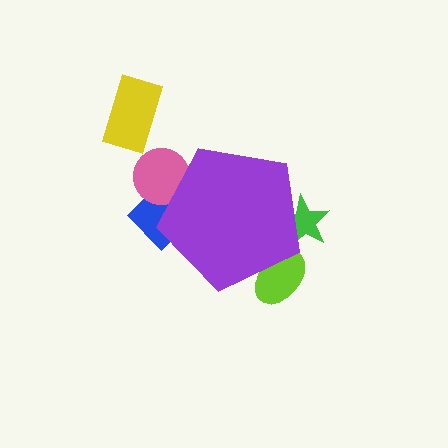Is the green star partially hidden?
Yes, the green star is partially hidden behind the purple pentagon.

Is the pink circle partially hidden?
Yes, the pink circle is partially hidden behind the purple pentagon.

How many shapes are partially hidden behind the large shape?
4 shapes are partially hidden.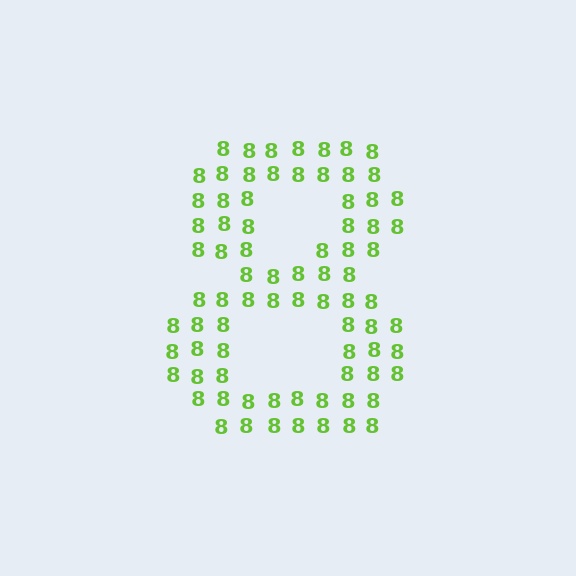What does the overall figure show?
The overall figure shows the digit 8.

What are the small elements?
The small elements are digit 8's.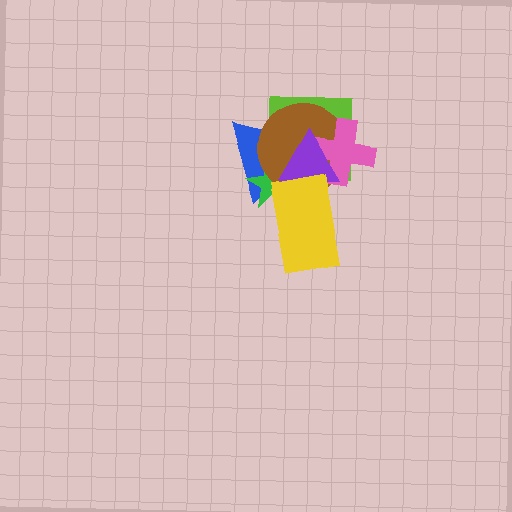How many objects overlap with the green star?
5 objects overlap with the green star.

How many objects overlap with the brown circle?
6 objects overlap with the brown circle.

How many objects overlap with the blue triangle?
5 objects overlap with the blue triangle.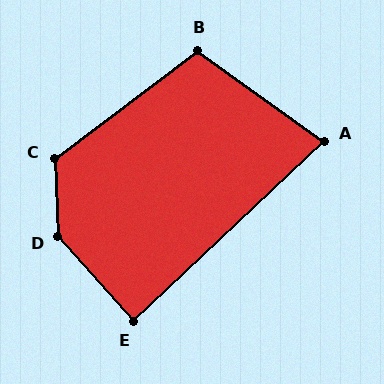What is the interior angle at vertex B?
Approximately 107 degrees (obtuse).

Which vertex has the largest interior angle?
D, at approximately 140 degrees.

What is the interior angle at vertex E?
Approximately 89 degrees (approximately right).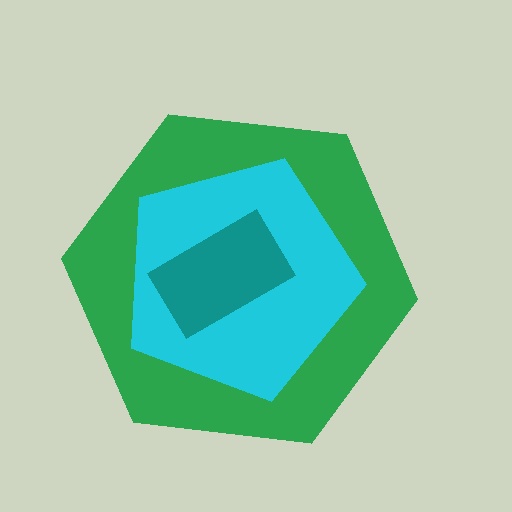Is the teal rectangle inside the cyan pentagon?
Yes.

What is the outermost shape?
The green hexagon.